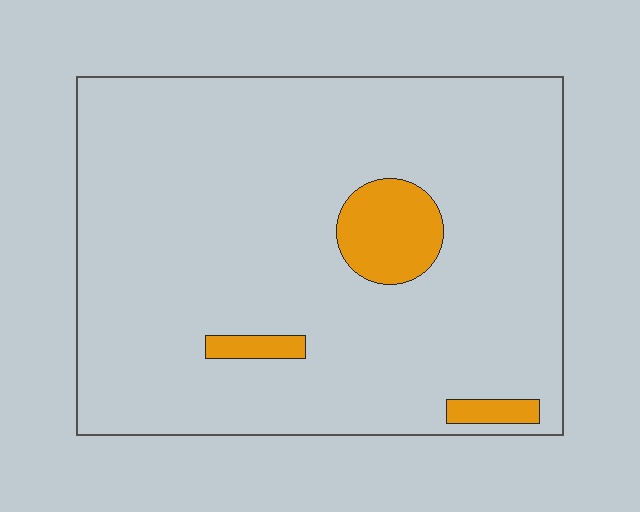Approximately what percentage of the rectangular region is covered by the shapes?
Approximately 10%.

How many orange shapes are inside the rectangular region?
3.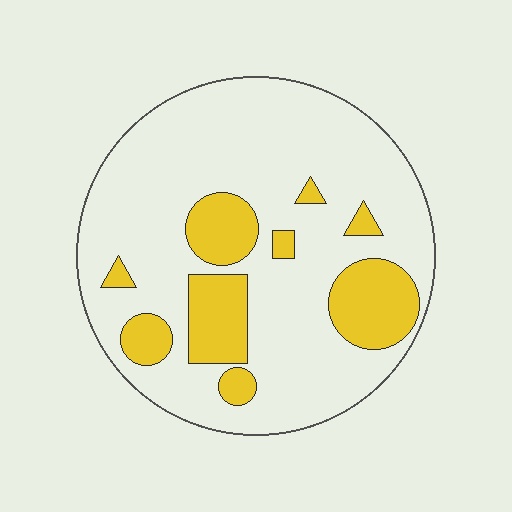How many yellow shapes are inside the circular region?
9.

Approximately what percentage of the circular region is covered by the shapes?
Approximately 20%.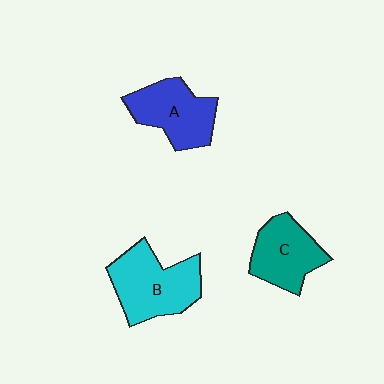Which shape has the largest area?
Shape B (cyan).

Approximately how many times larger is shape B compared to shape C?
Approximately 1.3 times.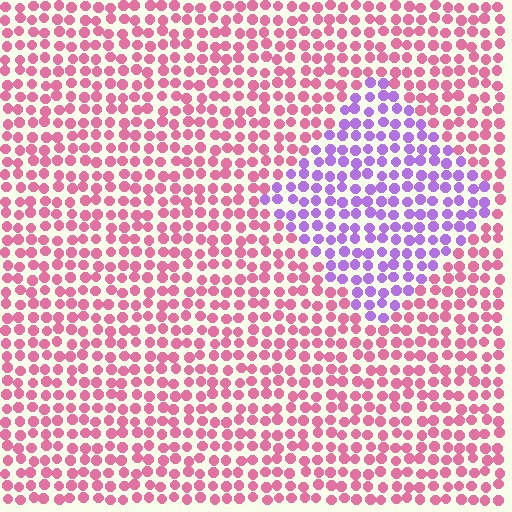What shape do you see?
I see a diamond.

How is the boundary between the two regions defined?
The boundary is defined purely by a slight shift in hue (about 60 degrees). Spacing, size, and orientation are identical on both sides.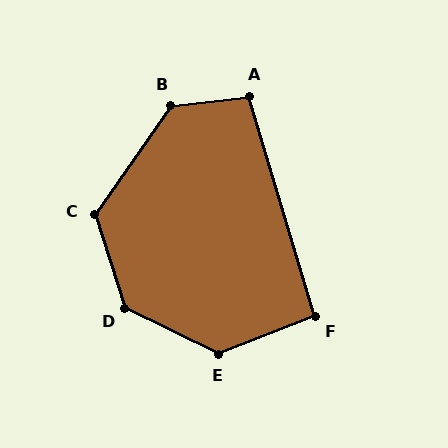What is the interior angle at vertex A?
Approximately 100 degrees (obtuse).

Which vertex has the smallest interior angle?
F, at approximately 94 degrees.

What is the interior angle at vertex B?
Approximately 132 degrees (obtuse).